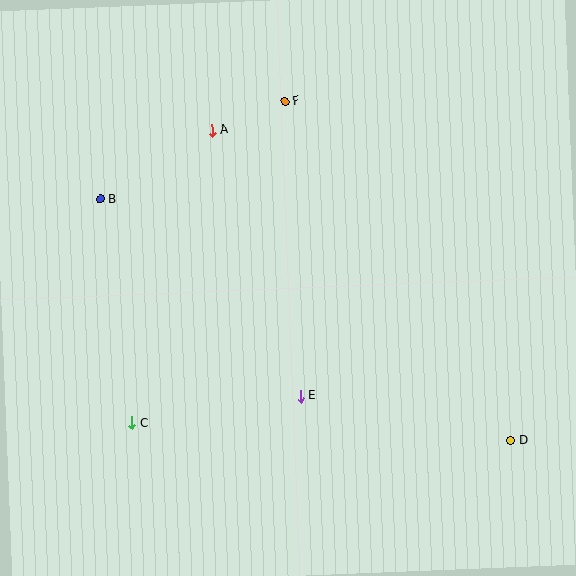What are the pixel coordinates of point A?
Point A is at (212, 130).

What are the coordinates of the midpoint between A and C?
The midpoint between A and C is at (172, 276).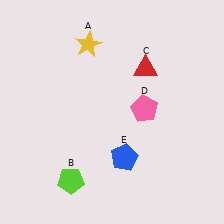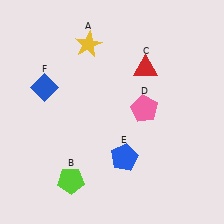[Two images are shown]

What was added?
A blue diamond (F) was added in Image 2.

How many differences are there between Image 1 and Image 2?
There is 1 difference between the two images.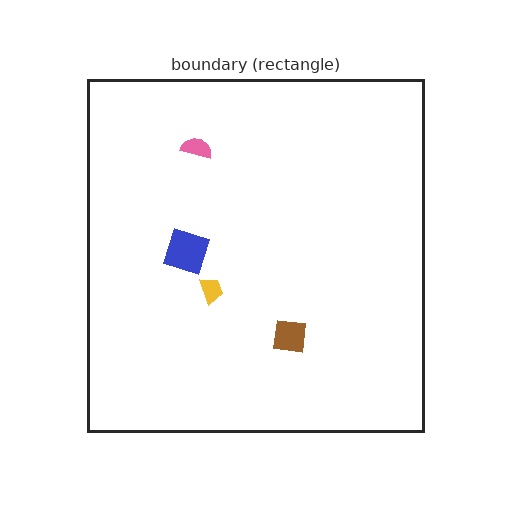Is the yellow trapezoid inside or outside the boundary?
Inside.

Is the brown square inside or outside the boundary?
Inside.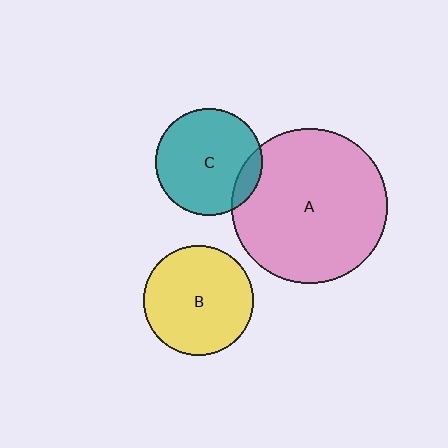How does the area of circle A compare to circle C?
Approximately 2.1 times.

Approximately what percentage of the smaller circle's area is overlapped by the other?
Approximately 10%.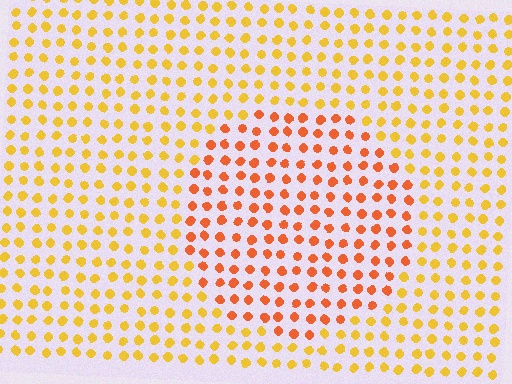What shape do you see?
I see a circle.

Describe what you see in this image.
The image is filled with small yellow elements in a uniform arrangement. A circle-shaped region is visible where the elements are tinted to a slightly different hue, forming a subtle color boundary.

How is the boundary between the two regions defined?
The boundary is defined purely by a slight shift in hue (about 31 degrees). Spacing, size, and orientation are identical on both sides.